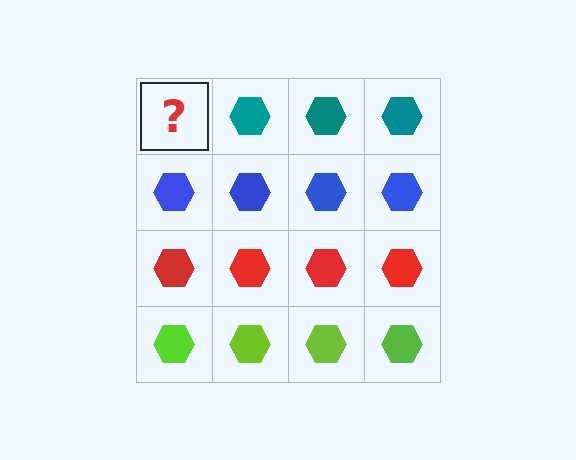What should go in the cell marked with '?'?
The missing cell should contain a teal hexagon.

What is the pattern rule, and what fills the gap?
The rule is that each row has a consistent color. The gap should be filled with a teal hexagon.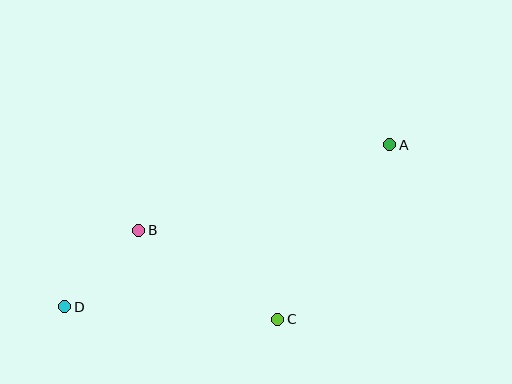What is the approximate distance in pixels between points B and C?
The distance between B and C is approximately 165 pixels.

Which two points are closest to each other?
Points B and D are closest to each other.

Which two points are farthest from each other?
Points A and D are farthest from each other.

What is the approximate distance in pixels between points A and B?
The distance between A and B is approximately 266 pixels.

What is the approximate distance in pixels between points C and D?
The distance between C and D is approximately 213 pixels.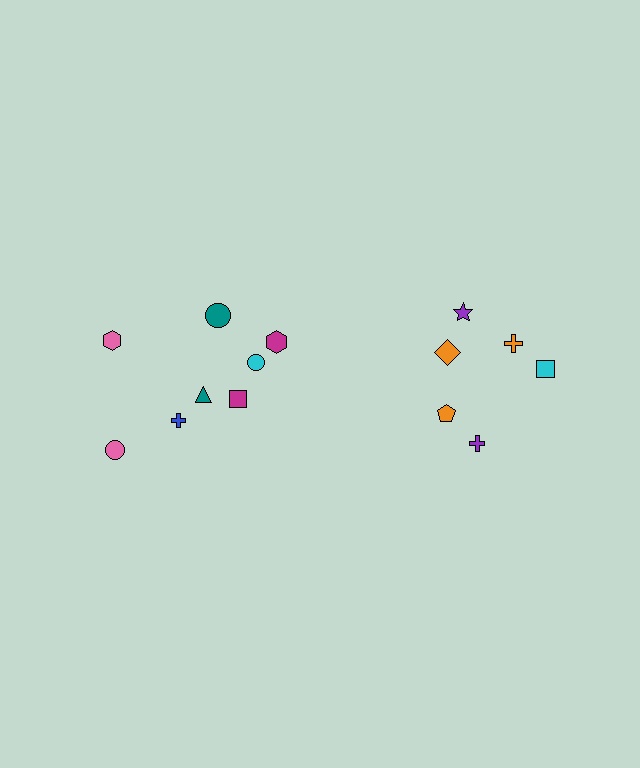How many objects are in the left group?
There are 8 objects.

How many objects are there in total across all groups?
There are 14 objects.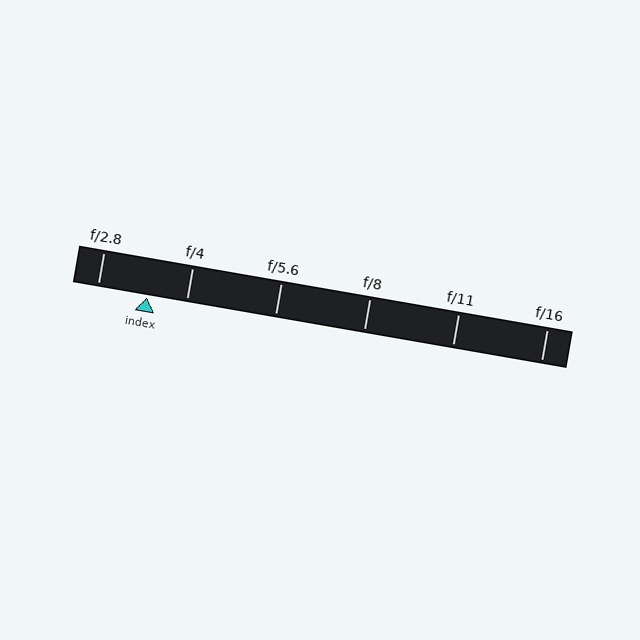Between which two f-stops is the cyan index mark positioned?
The index mark is between f/2.8 and f/4.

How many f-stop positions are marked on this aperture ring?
There are 6 f-stop positions marked.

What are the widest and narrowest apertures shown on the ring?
The widest aperture shown is f/2.8 and the narrowest is f/16.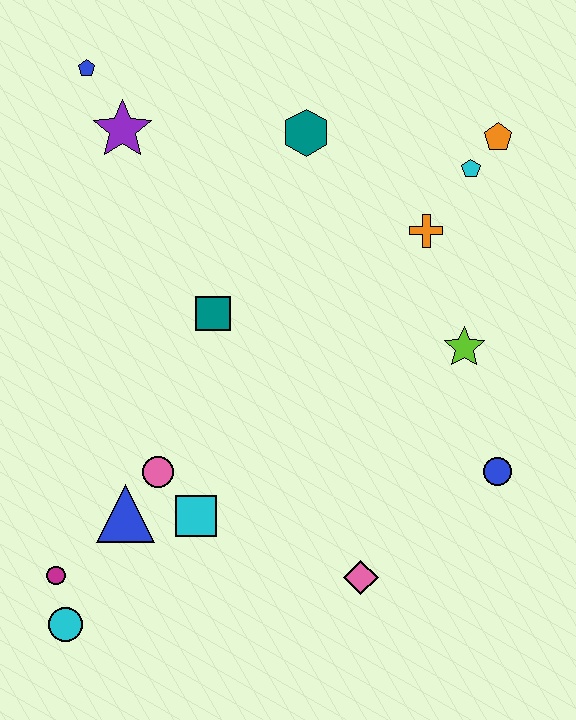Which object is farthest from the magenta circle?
The orange pentagon is farthest from the magenta circle.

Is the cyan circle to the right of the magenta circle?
Yes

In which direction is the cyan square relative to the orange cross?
The cyan square is below the orange cross.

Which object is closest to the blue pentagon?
The purple star is closest to the blue pentagon.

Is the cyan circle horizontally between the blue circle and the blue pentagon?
No